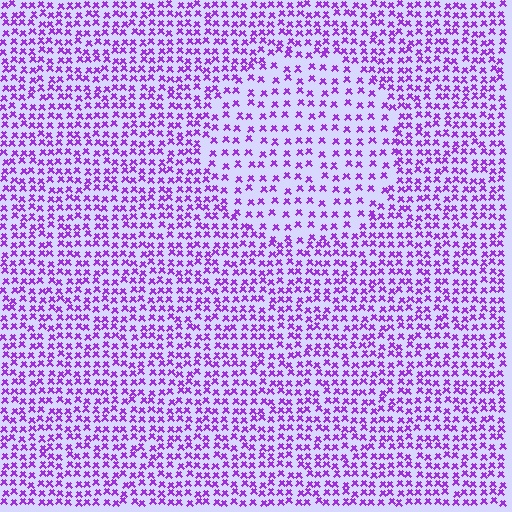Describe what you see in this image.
The image contains small purple elements arranged at two different densities. A circle-shaped region is visible where the elements are less densely packed than the surrounding area.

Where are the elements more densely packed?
The elements are more densely packed outside the circle boundary.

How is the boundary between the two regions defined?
The boundary is defined by a change in element density (approximately 1.8x ratio). All elements are the same color, size, and shape.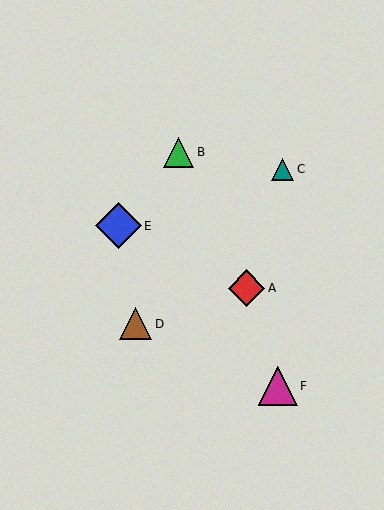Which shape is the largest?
The blue diamond (labeled E) is the largest.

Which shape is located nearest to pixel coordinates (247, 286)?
The red diamond (labeled A) at (246, 288) is nearest to that location.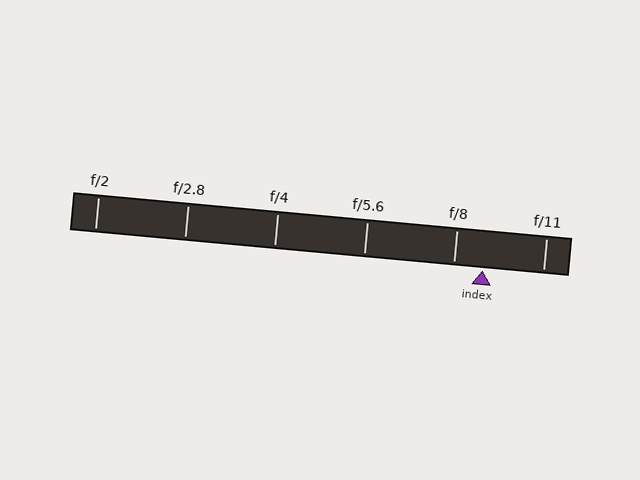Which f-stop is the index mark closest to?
The index mark is closest to f/8.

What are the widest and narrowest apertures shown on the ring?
The widest aperture shown is f/2 and the narrowest is f/11.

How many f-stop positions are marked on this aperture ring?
There are 6 f-stop positions marked.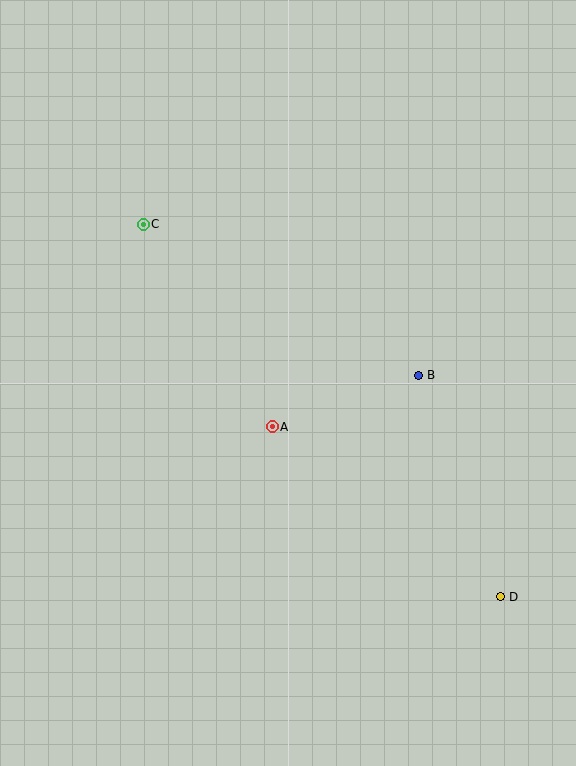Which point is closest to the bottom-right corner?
Point D is closest to the bottom-right corner.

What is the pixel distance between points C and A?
The distance between C and A is 240 pixels.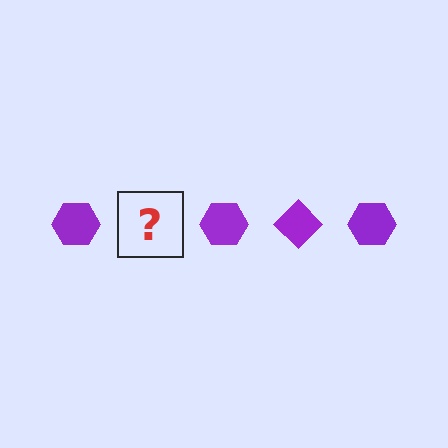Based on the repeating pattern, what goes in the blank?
The blank should be a purple diamond.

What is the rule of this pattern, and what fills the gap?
The rule is that the pattern cycles through hexagon, diamond shapes in purple. The gap should be filled with a purple diamond.